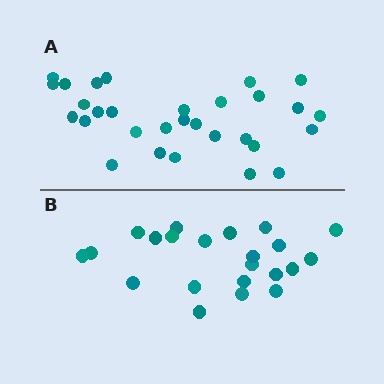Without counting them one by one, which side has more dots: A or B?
Region A (the top region) has more dots.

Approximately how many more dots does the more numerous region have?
Region A has roughly 8 or so more dots than region B.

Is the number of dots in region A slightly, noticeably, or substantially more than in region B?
Region A has noticeably more, but not dramatically so. The ratio is roughly 1.4 to 1.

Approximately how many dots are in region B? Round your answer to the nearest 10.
About 20 dots. (The exact count is 22, which rounds to 20.)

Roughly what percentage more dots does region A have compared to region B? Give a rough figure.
About 35% more.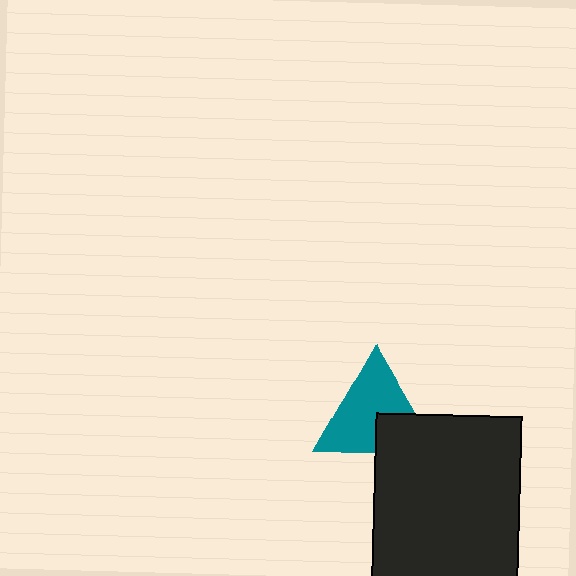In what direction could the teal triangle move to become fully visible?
The teal triangle could move up. That would shift it out from behind the black rectangle entirely.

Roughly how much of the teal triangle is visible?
Most of it is visible (roughly 69%).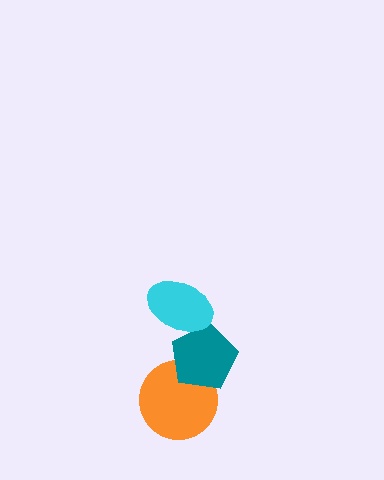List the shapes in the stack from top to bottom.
From top to bottom: the cyan ellipse, the teal pentagon, the orange circle.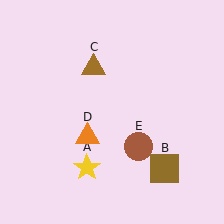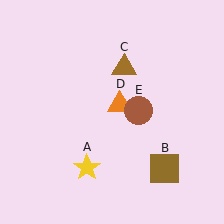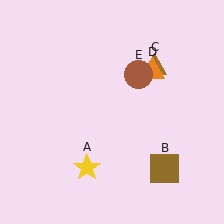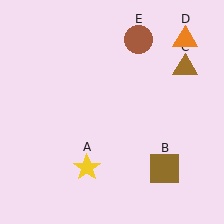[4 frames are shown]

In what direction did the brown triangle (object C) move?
The brown triangle (object C) moved right.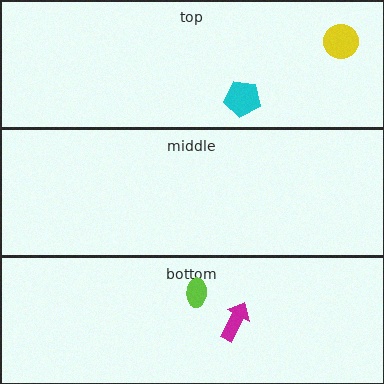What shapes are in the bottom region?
The magenta arrow, the lime ellipse.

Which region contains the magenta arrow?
The bottom region.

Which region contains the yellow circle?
The top region.